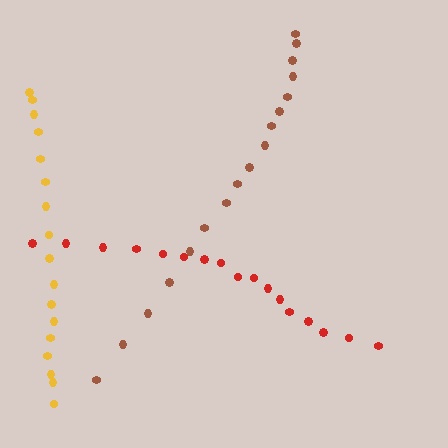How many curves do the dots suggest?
There are 3 distinct paths.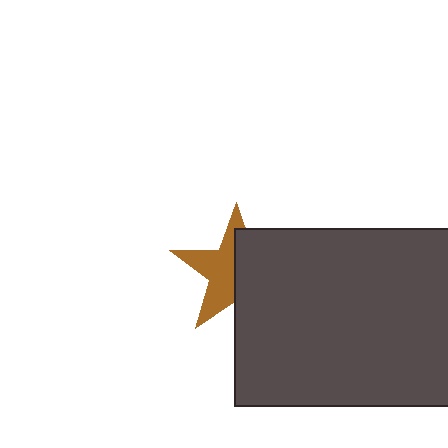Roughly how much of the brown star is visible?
About half of it is visible (roughly 48%).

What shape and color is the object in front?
The object in front is a dark gray rectangle.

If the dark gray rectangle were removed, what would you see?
You would see the complete brown star.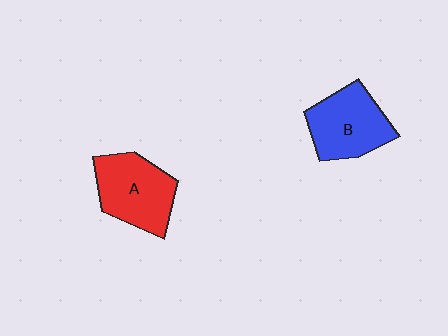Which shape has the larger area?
Shape A (red).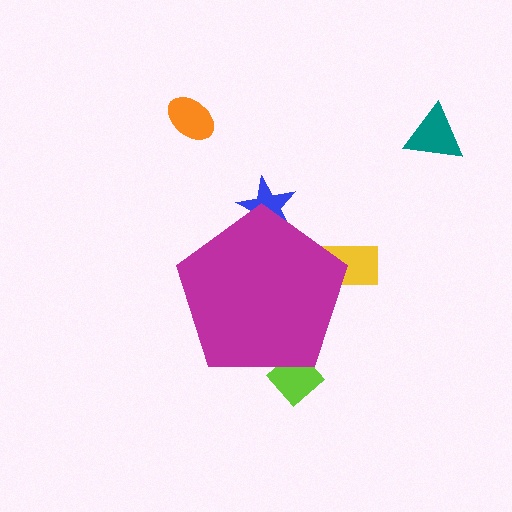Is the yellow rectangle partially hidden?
Yes, the yellow rectangle is partially hidden behind the magenta pentagon.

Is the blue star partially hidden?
Yes, the blue star is partially hidden behind the magenta pentagon.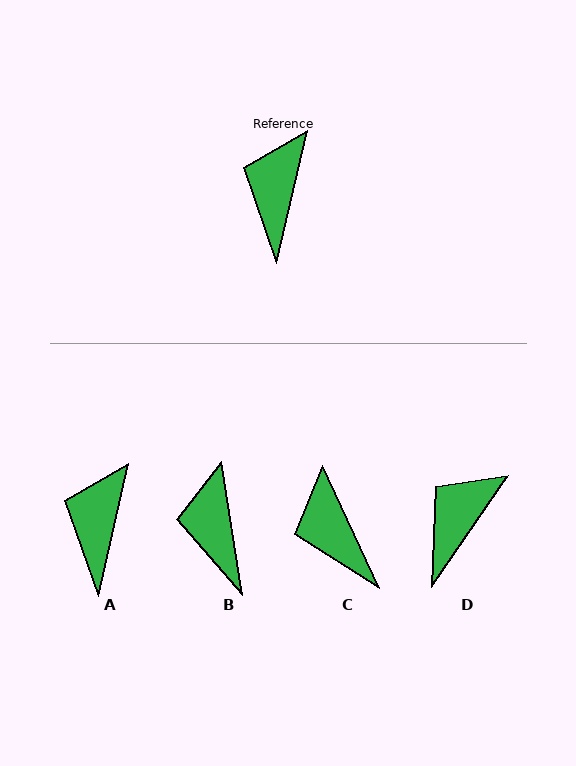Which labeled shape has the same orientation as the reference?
A.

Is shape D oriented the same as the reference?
No, it is off by about 21 degrees.